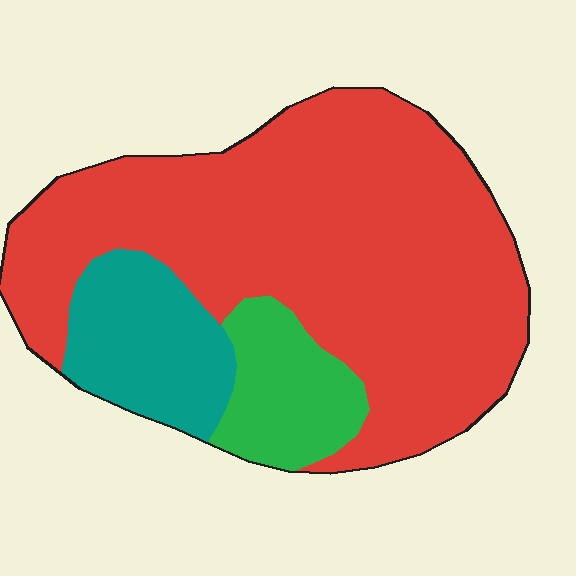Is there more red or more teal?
Red.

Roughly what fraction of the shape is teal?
Teal covers 16% of the shape.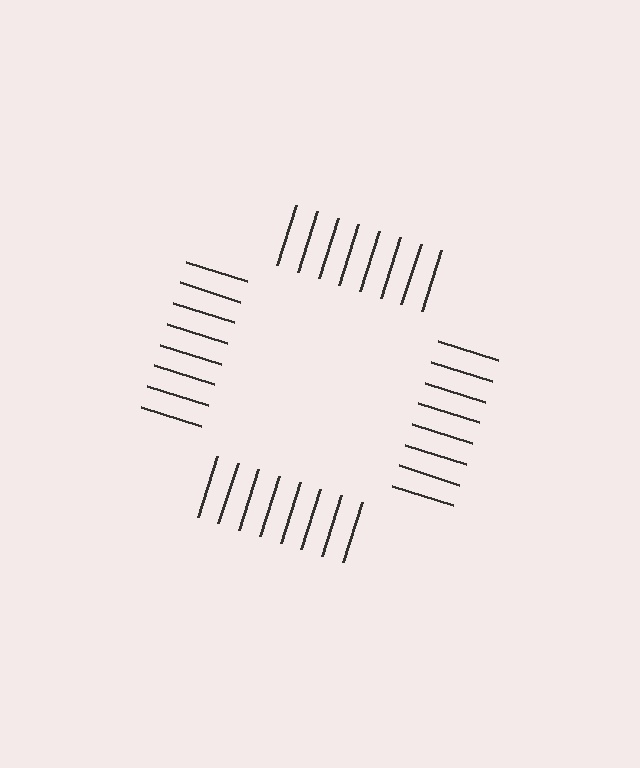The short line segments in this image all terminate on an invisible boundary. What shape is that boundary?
An illusory square — the line segments terminate on its edges but no continuous stroke is drawn.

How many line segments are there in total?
32 — 8 along each of the 4 edges.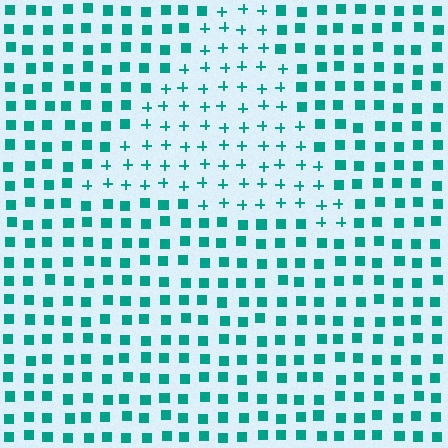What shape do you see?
I see a triangle.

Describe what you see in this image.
The image is filled with small teal elements arranged in a uniform grid. A triangle-shaped region contains plus signs, while the surrounding area contains squares. The boundary is defined purely by the change in element shape.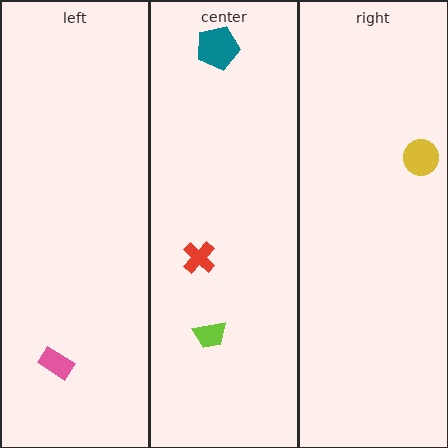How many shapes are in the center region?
3.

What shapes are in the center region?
The teal pentagon, the red cross, the lime trapezoid.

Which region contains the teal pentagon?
The center region.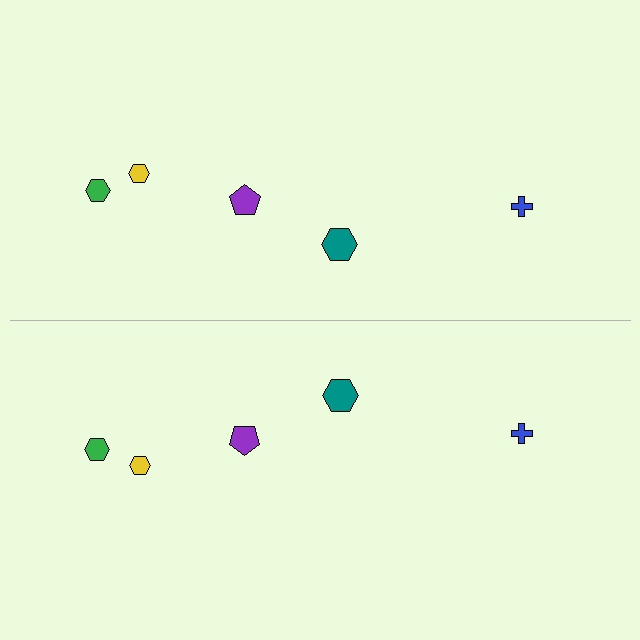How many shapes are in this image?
There are 10 shapes in this image.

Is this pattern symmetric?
Yes, this pattern has bilateral (reflection) symmetry.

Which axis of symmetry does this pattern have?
The pattern has a horizontal axis of symmetry running through the center of the image.